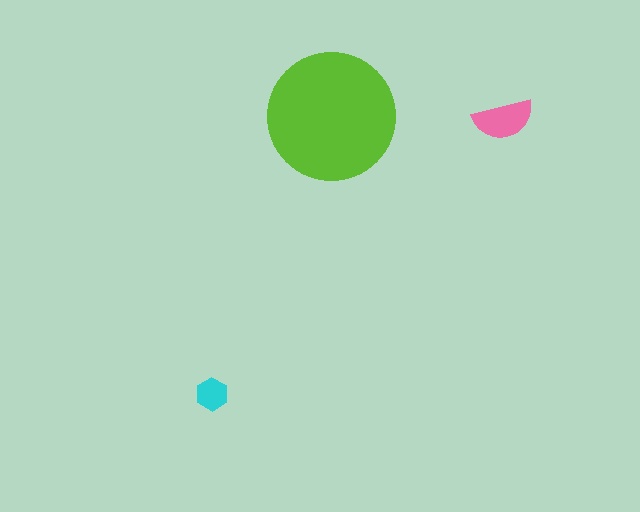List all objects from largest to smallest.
The lime circle, the pink semicircle, the cyan hexagon.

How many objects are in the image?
There are 3 objects in the image.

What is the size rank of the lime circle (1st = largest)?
1st.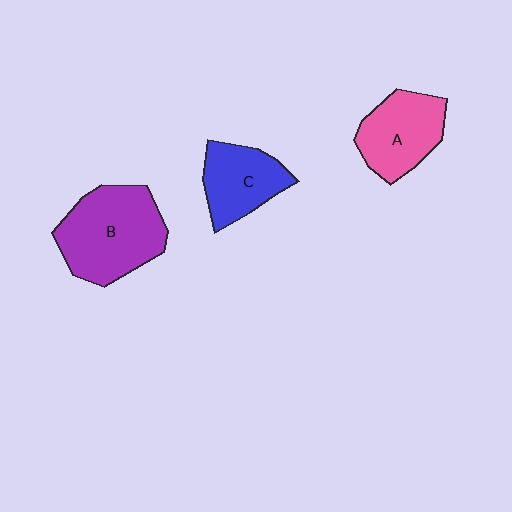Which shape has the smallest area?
Shape C (blue).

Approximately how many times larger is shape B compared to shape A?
Approximately 1.4 times.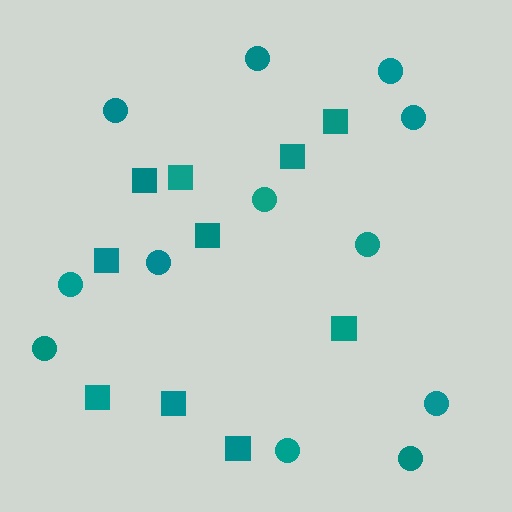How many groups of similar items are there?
There are 2 groups: one group of circles (12) and one group of squares (10).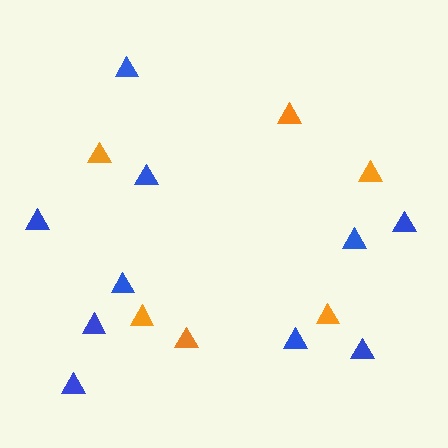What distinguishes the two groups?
There are 2 groups: one group of orange triangles (6) and one group of blue triangles (10).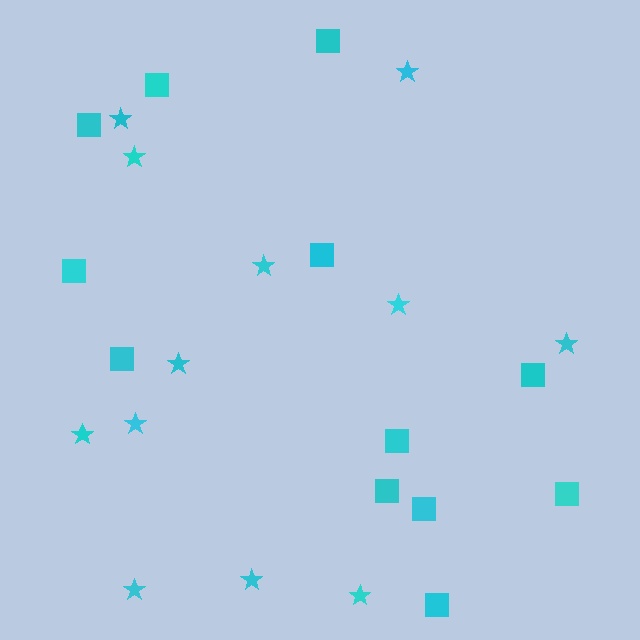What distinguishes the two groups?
There are 2 groups: one group of stars (12) and one group of squares (12).